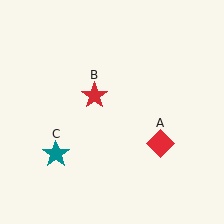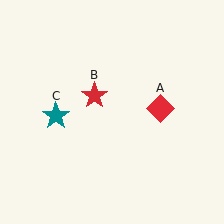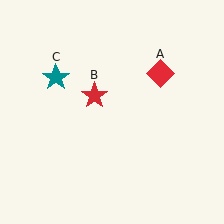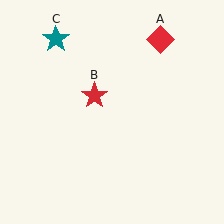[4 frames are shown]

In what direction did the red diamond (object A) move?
The red diamond (object A) moved up.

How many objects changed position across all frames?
2 objects changed position: red diamond (object A), teal star (object C).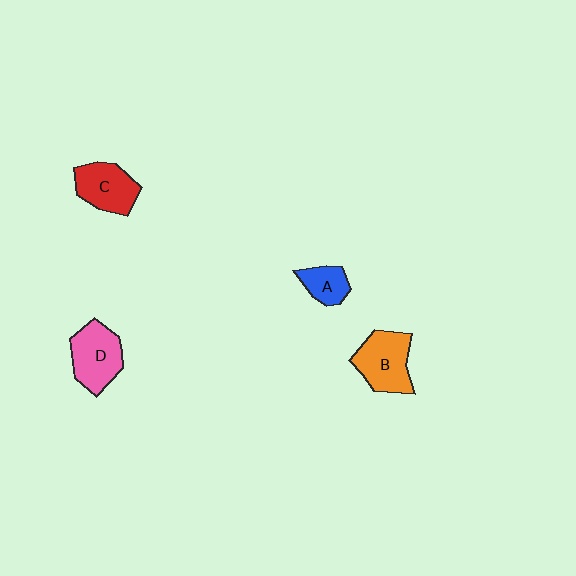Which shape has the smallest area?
Shape A (blue).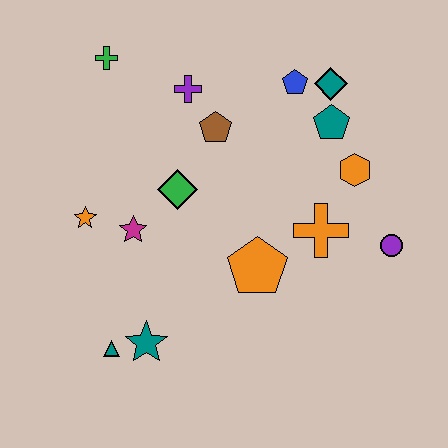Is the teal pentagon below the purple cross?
Yes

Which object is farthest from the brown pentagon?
The teal triangle is farthest from the brown pentagon.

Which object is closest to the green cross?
The purple cross is closest to the green cross.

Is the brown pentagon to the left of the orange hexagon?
Yes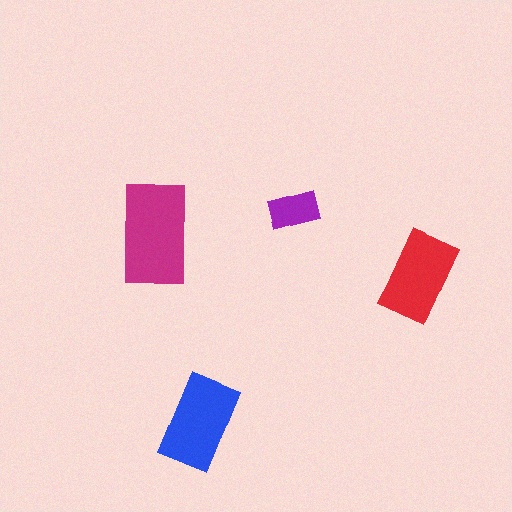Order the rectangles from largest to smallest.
the magenta one, the blue one, the red one, the purple one.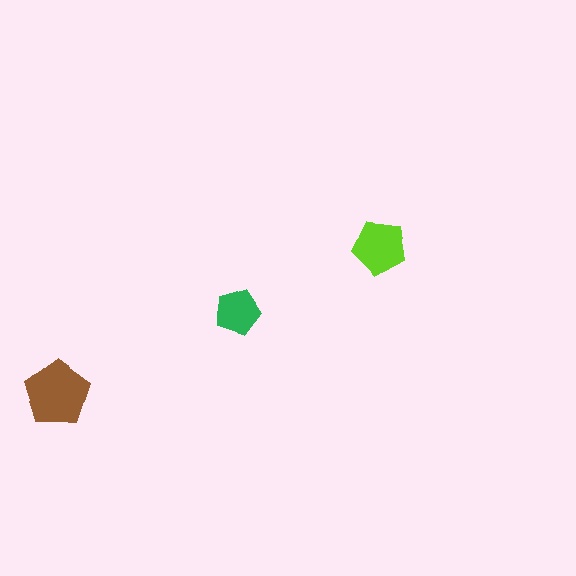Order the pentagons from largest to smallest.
the brown one, the lime one, the green one.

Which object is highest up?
The lime pentagon is topmost.